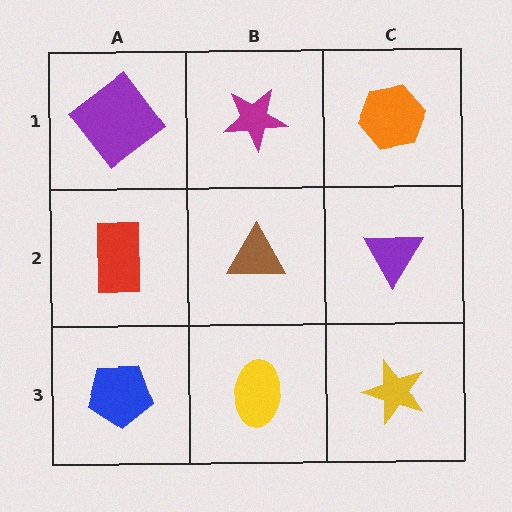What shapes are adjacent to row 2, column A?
A purple diamond (row 1, column A), a blue pentagon (row 3, column A), a brown triangle (row 2, column B).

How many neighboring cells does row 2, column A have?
3.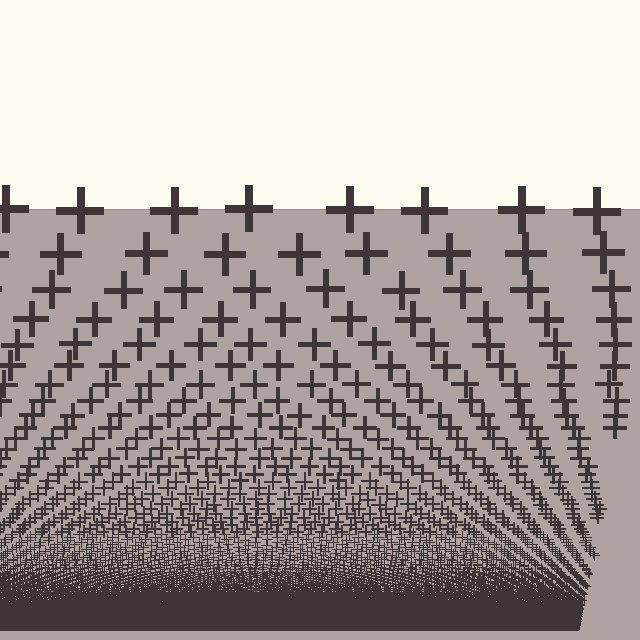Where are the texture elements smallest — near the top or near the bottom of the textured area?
Near the bottom.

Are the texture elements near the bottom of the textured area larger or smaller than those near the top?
Smaller. The gradient is inverted — elements near the bottom are smaller and denser.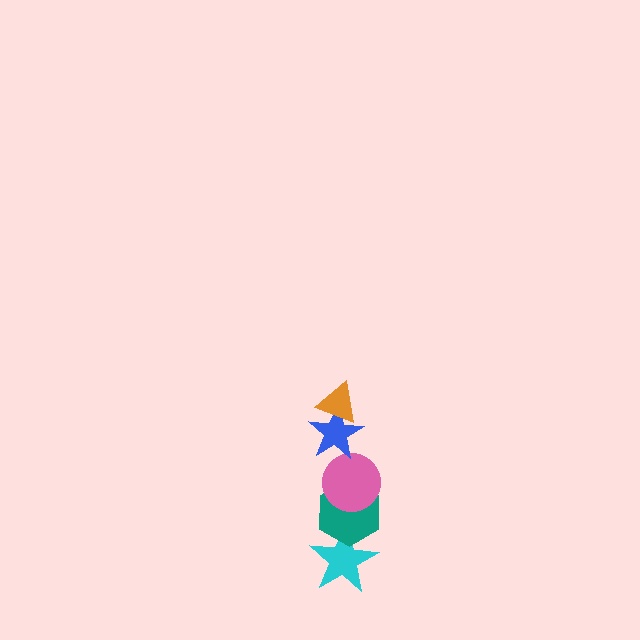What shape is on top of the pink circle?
The blue star is on top of the pink circle.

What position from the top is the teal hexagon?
The teal hexagon is 4th from the top.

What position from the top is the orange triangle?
The orange triangle is 1st from the top.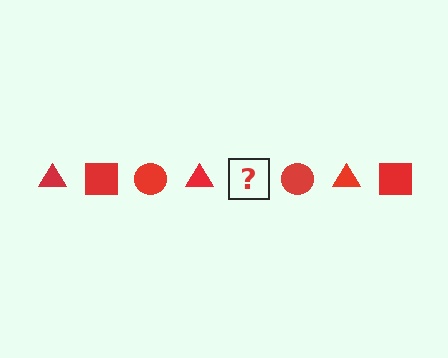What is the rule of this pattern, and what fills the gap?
The rule is that the pattern cycles through triangle, square, circle shapes in red. The gap should be filled with a red square.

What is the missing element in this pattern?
The missing element is a red square.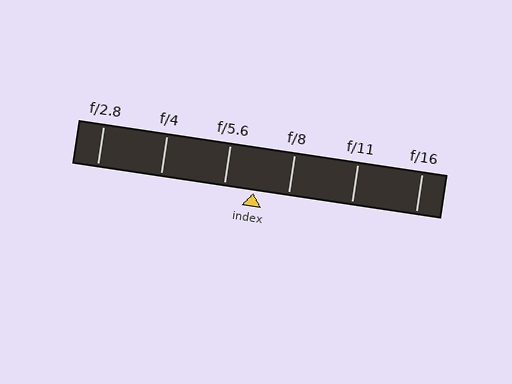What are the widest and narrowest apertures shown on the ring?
The widest aperture shown is f/2.8 and the narrowest is f/16.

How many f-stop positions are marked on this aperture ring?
There are 6 f-stop positions marked.